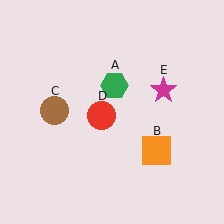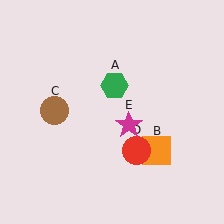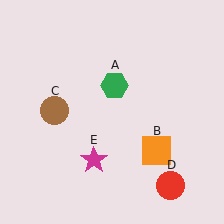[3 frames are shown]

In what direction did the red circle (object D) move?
The red circle (object D) moved down and to the right.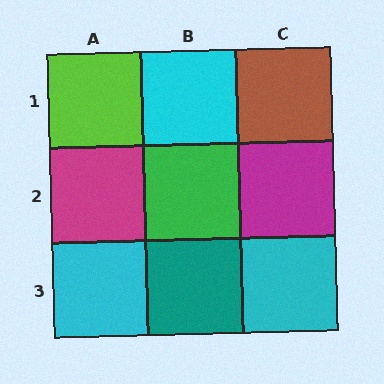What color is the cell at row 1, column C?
Brown.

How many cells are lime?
1 cell is lime.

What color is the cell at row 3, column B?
Teal.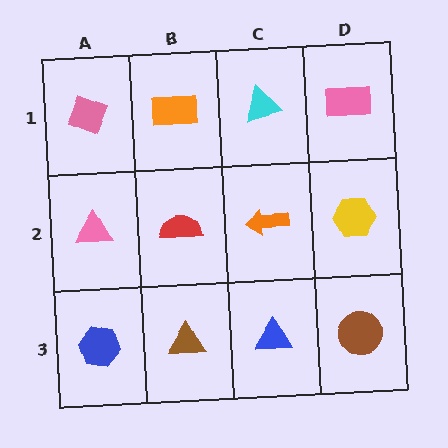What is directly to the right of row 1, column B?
A cyan triangle.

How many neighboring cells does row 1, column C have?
3.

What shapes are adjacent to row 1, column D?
A yellow hexagon (row 2, column D), a cyan triangle (row 1, column C).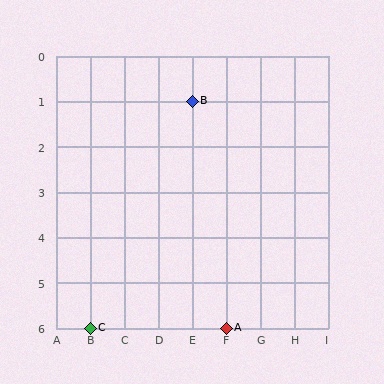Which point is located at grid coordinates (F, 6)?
Point A is at (F, 6).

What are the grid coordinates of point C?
Point C is at grid coordinates (B, 6).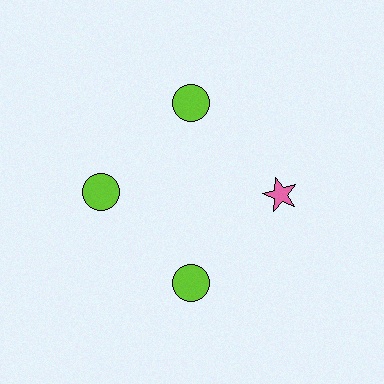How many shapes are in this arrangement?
There are 4 shapes arranged in a ring pattern.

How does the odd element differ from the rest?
It differs in both color (pink instead of lime) and shape (star instead of circle).